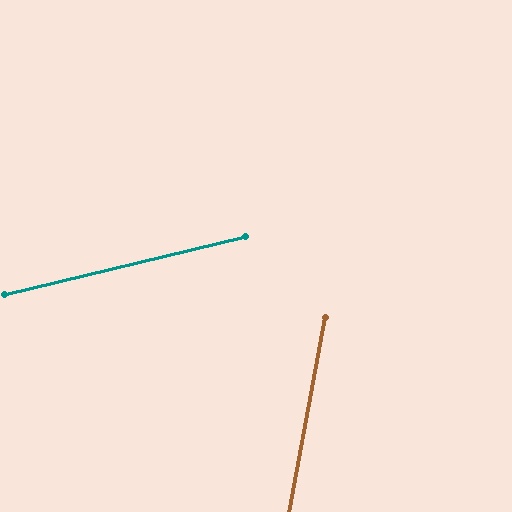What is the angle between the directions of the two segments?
Approximately 66 degrees.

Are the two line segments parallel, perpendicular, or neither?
Neither parallel nor perpendicular — they differ by about 66°.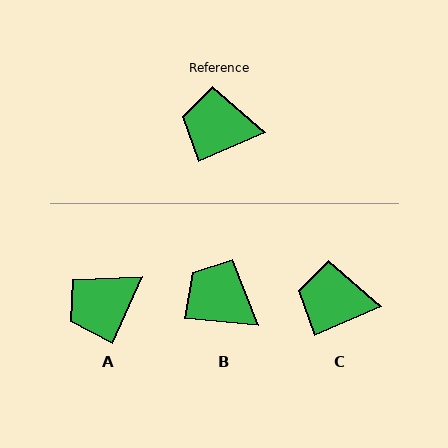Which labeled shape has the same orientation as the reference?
C.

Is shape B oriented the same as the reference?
No, it is off by about 29 degrees.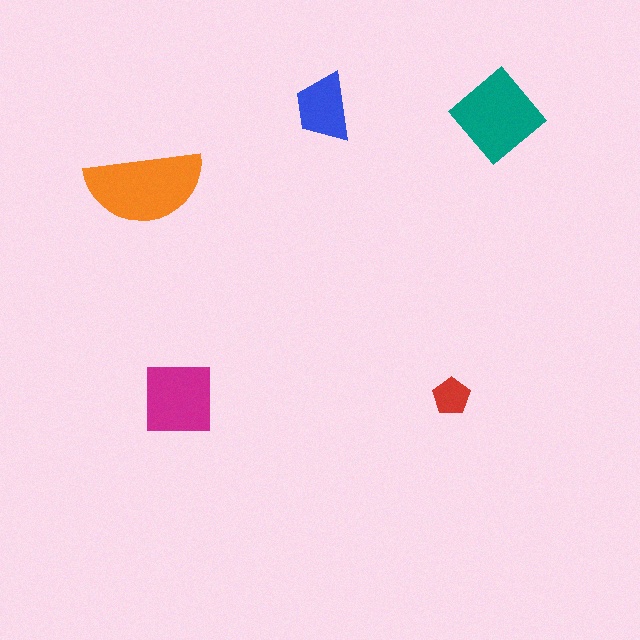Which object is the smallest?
The red pentagon.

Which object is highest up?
The blue trapezoid is topmost.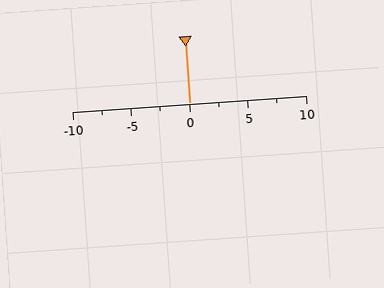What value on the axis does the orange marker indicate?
The marker indicates approximately 0.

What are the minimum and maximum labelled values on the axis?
The axis runs from -10 to 10.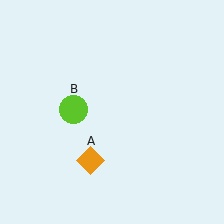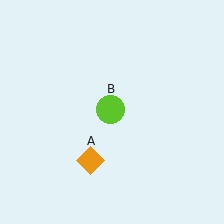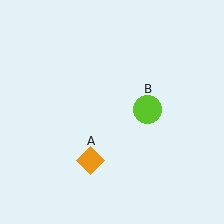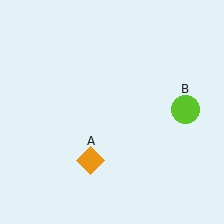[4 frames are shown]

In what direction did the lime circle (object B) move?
The lime circle (object B) moved right.